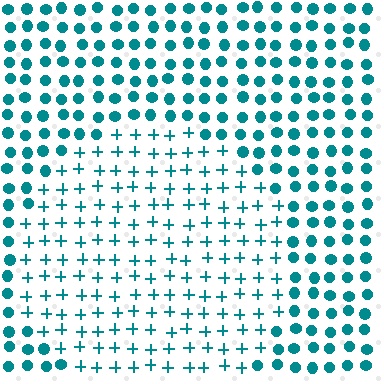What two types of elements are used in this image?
The image uses plus signs inside the circle region and circles outside it.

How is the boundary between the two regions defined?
The boundary is defined by a change in element shape: plus signs inside vs. circles outside. All elements share the same color and spacing.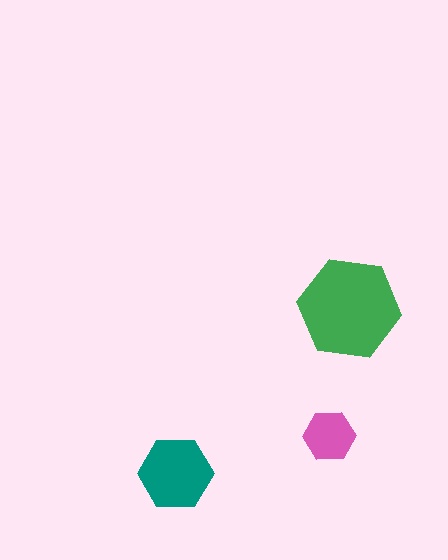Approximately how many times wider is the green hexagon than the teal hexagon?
About 1.5 times wider.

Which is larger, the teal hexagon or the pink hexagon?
The teal one.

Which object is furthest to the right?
The green hexagon is rightmost.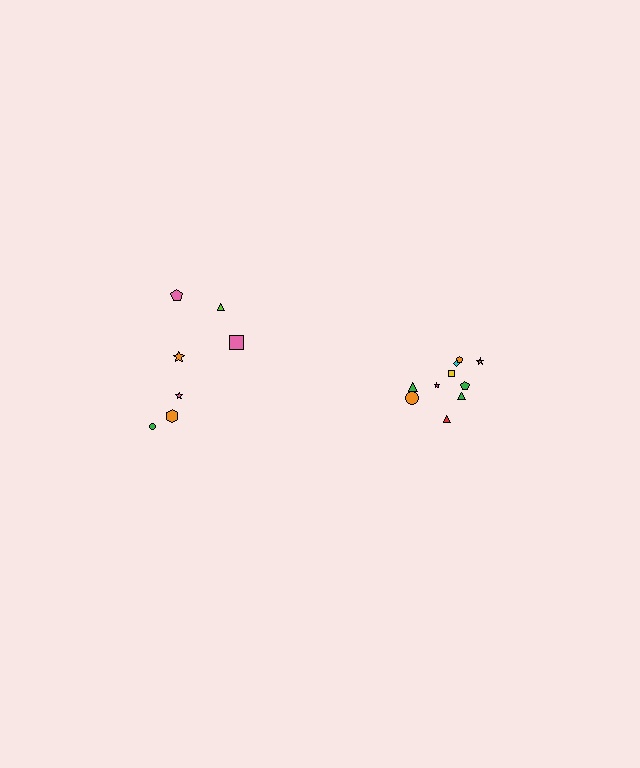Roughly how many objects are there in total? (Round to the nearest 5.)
Roughly 15 objects in total.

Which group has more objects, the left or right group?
The right group.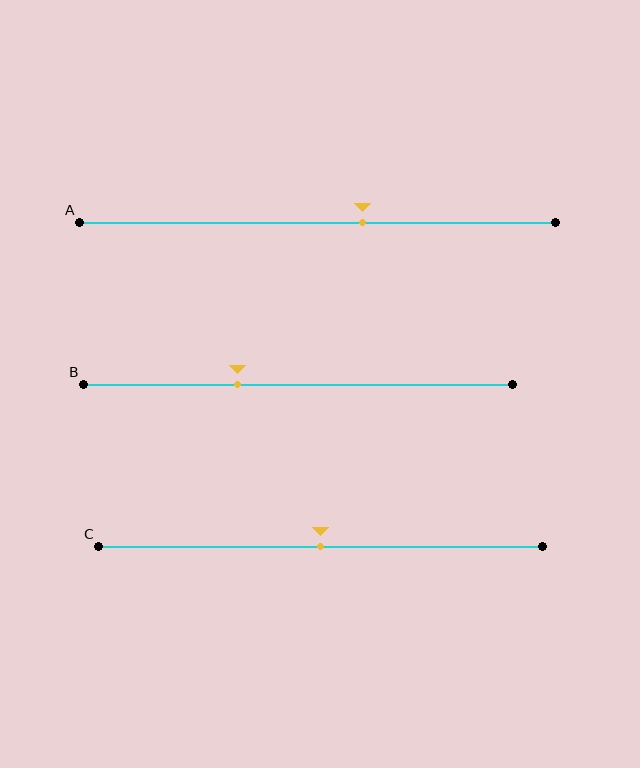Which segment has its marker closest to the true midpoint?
Segment C has its marker closest to the true midpoint.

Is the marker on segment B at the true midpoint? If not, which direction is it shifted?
No, the marker on segment B is shifted to the left by about 14% of the segment length.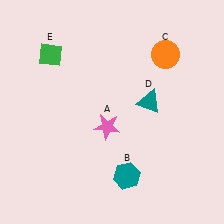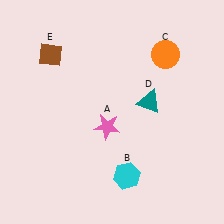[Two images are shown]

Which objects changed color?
B changed from teal to cyan. E changed from green to brown.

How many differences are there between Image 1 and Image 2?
There are 2 differences between the two images.